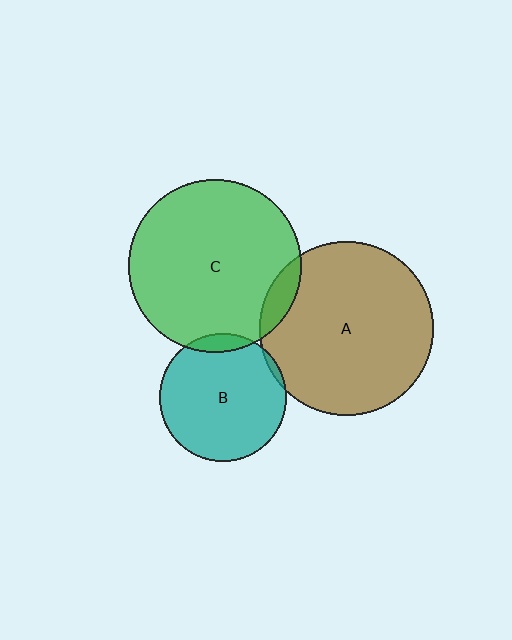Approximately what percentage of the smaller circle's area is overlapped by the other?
Approximately 10%.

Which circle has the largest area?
Circle A (brown).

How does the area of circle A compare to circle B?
Approximately 1.9 times.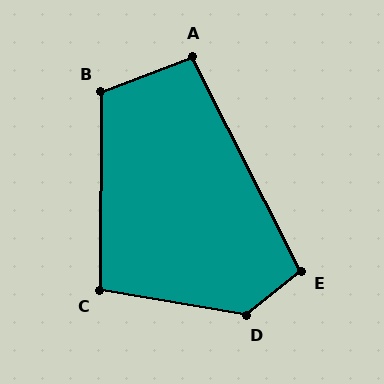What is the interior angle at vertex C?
Approximately 99 degrees (obtuse).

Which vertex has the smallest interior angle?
A, at approximately 96 degrees.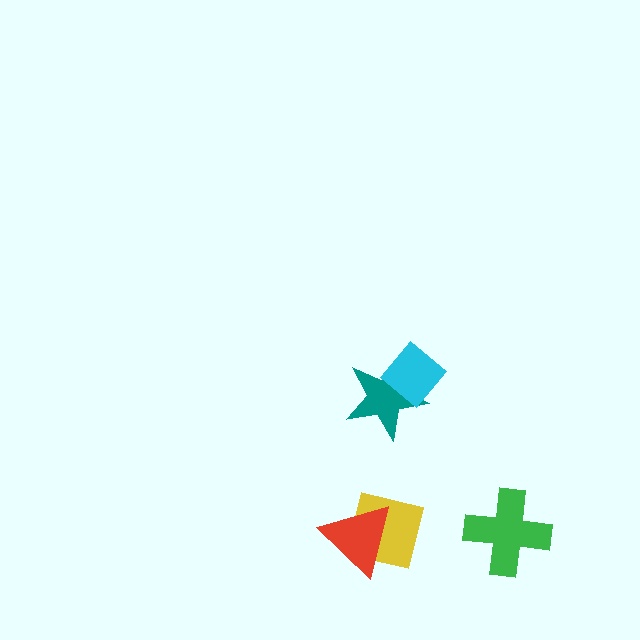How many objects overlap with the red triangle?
1 object overlaps with the red triangle.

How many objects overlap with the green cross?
0 objects overlap with the green cross.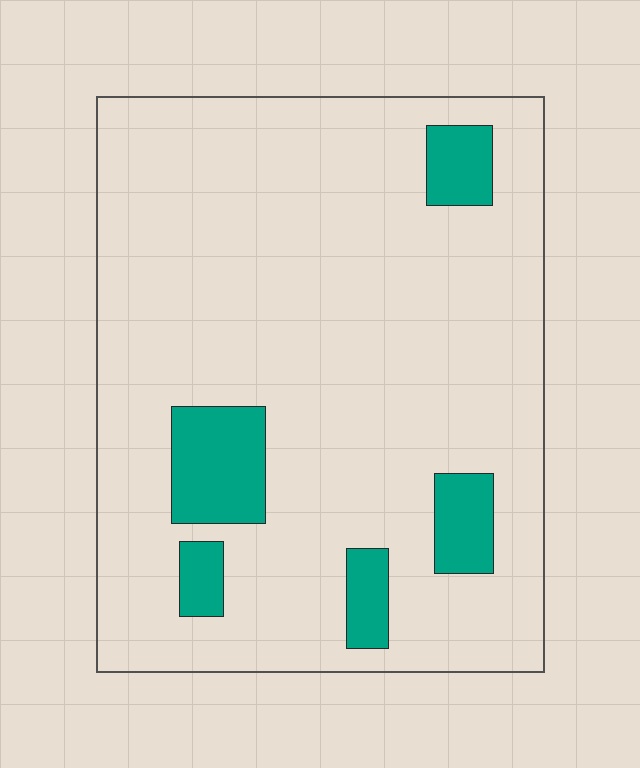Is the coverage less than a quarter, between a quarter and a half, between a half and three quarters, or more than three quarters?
Less than a quarter.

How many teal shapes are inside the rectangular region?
5.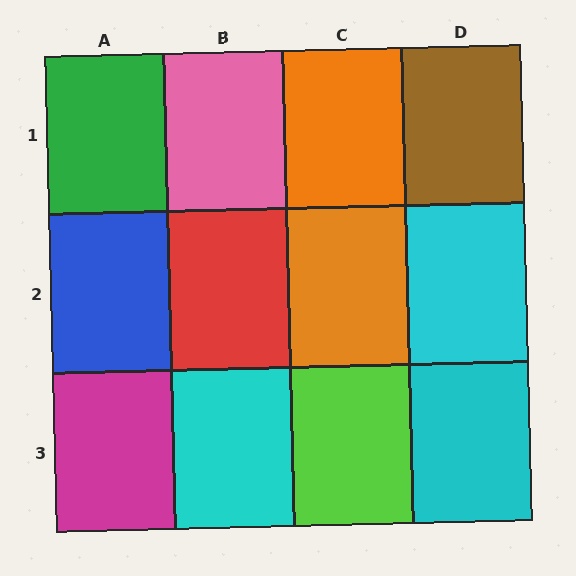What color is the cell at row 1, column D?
Brown.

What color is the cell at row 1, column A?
Green.